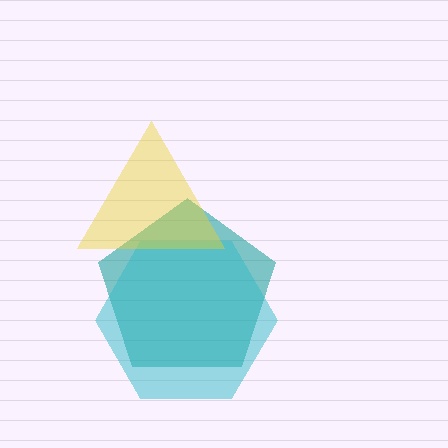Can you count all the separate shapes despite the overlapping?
Yes, there are 3 separate shapes.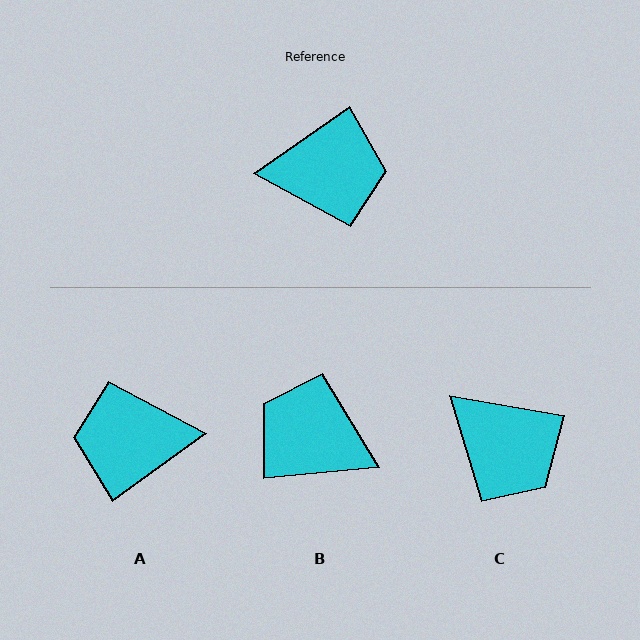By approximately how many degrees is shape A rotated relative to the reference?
Approximately 179 degrees clockwise.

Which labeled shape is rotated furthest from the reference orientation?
A, about 179 degrees away.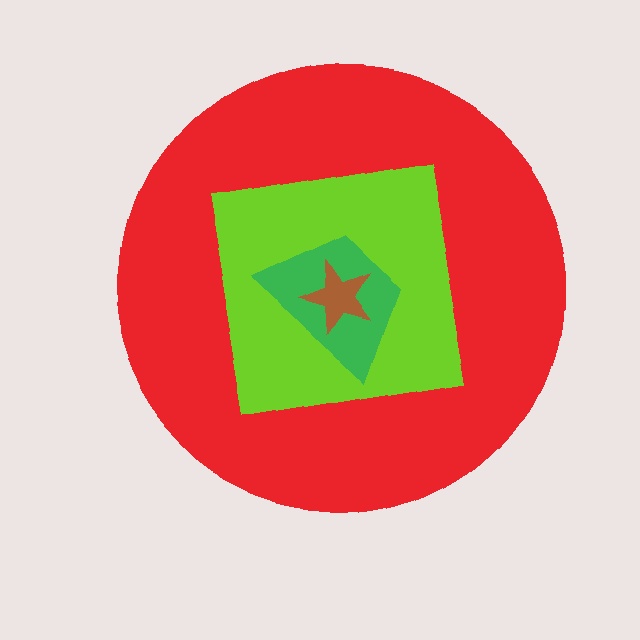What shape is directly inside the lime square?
The green trapezoid.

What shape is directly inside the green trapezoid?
The brown star.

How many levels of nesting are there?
4.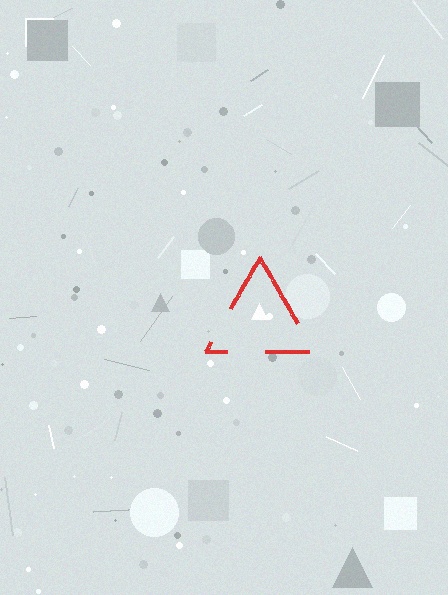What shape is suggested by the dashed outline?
The dashed outline suggests a triangle.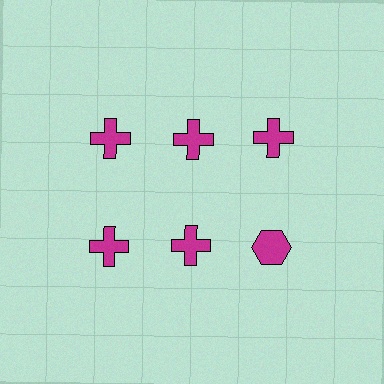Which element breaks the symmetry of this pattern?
The magenta hexagon in the second row, center column breaks the symmetry. All other shapes are magenta crosses.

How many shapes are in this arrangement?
There are 6 shapes arranged in a grid pattern.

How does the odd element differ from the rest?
It has a different shape: hexagon instead of cross.